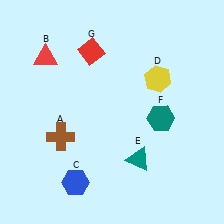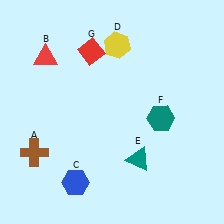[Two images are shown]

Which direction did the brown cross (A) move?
The brown cross (A) moved left.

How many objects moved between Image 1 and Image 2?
2 objects moved between the two images.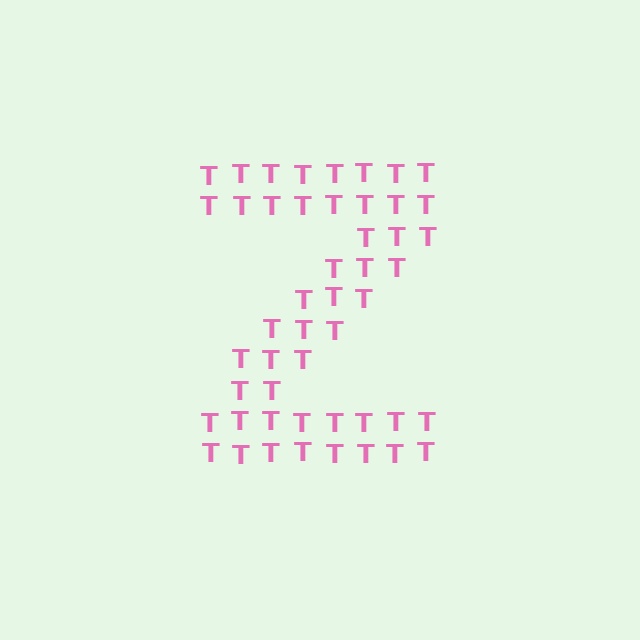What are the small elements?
The small elements are letter T's.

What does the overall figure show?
The overall figure shows the letter Z.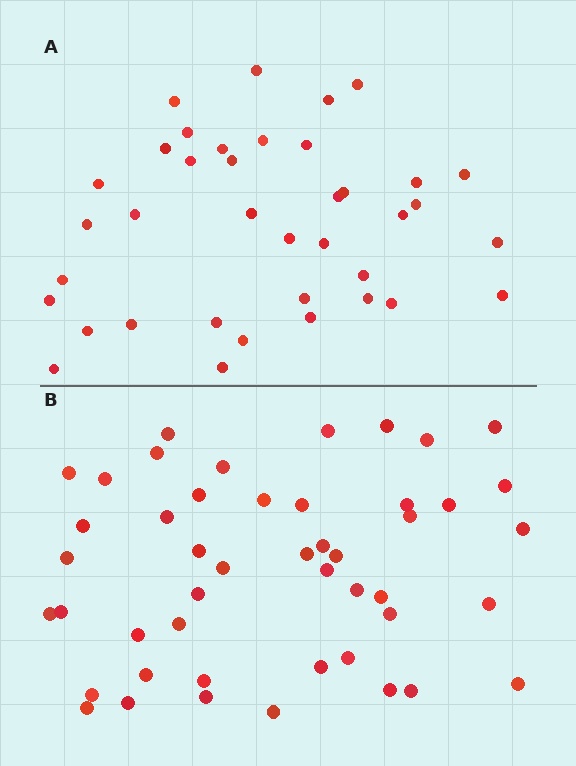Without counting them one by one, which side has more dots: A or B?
Region B (the bottom region) has more dots.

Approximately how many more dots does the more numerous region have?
Region B has roughly 8 or so more dots than region A.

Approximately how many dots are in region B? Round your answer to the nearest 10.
About 50 dots. (The exact count is 47, which rounds to 50.)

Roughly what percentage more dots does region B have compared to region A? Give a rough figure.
About 25% more.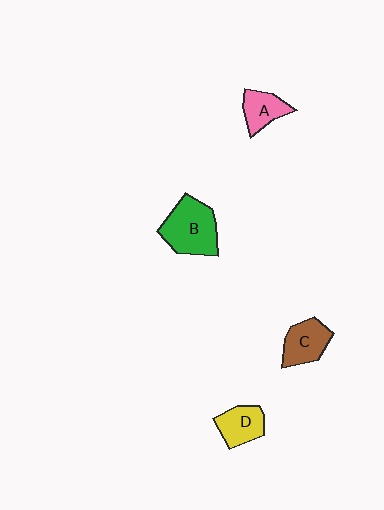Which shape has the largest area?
Shape B (green).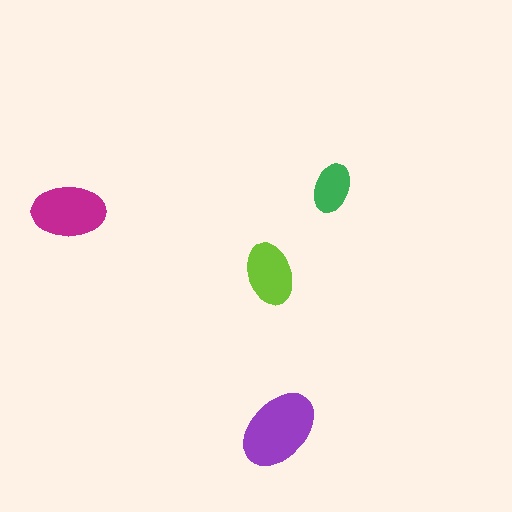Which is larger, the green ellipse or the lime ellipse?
The lime one.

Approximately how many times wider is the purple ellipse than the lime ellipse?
About 1.5 times wider.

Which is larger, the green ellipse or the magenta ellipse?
The magenta one.